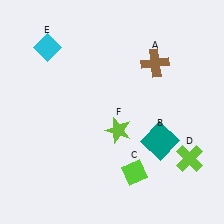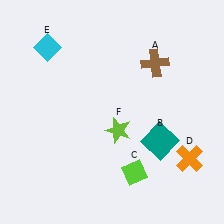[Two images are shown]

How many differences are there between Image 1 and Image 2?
There is 1 difference between the two images.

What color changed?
The cross (D) changed from lime in Image 1 to orange in Image 2.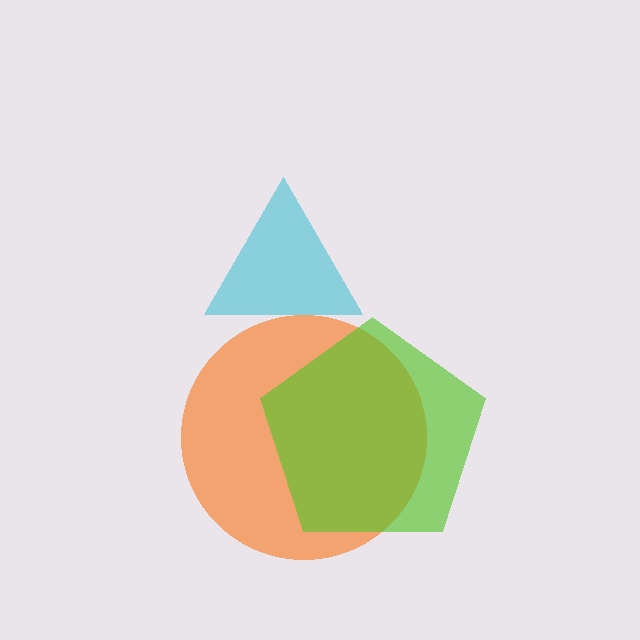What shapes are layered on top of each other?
The layered shapes are: an orange circle, a lime pentagon, a cyan triangle.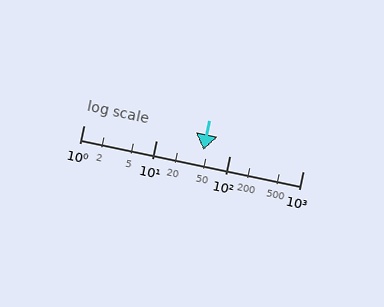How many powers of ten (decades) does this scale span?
The scale spans 3 decades, from 1 to 1000.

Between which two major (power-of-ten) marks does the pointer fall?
The pointer is between 10 and 100.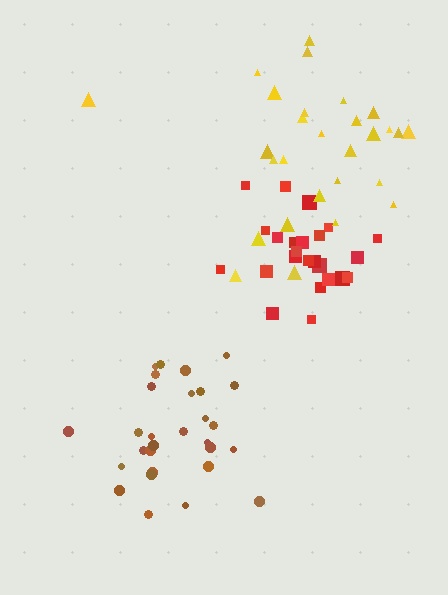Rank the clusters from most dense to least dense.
red, brown, yellow.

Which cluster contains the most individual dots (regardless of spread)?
Brown (29).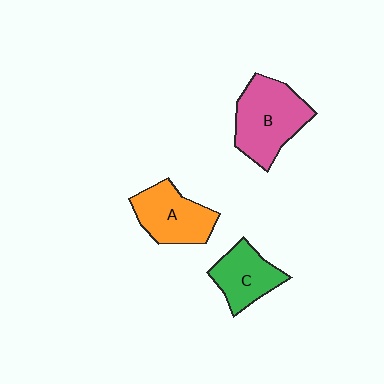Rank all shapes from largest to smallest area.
From largest to smallest: B (pink), A (orange), C (green).